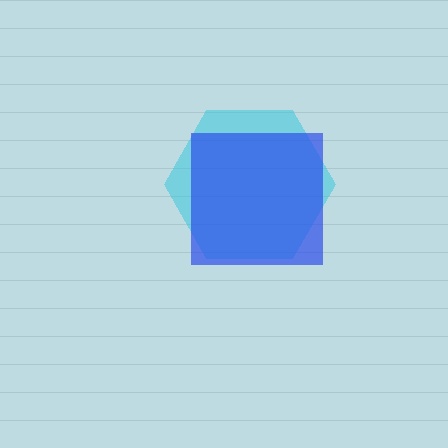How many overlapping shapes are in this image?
There are 2 overlapping shapes in the image.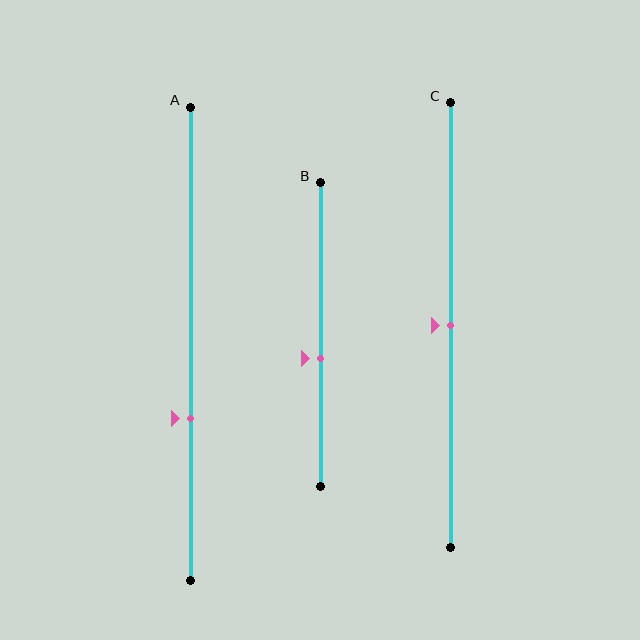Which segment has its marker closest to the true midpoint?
Segment C has its marker closest to the true midpoint.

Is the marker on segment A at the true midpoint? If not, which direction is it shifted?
No, the marker on segment A is shifted downward by about 16% of the segment length.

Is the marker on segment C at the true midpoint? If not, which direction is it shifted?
Yes, the marker on segment C is at the true midpoint.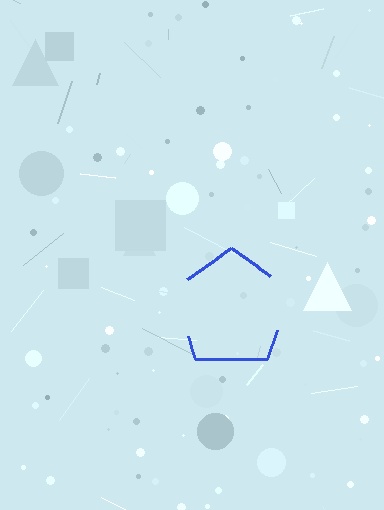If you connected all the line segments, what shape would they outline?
They would outline a pentagon.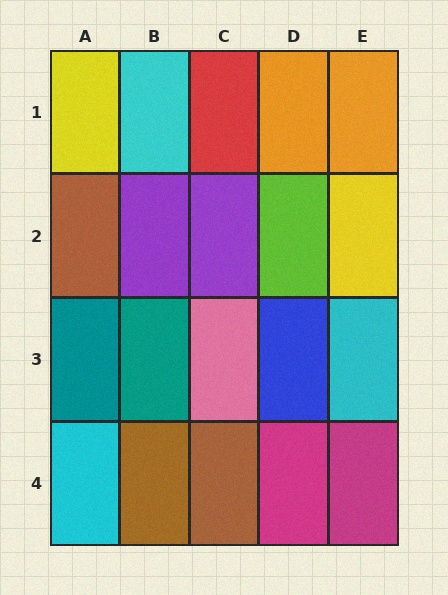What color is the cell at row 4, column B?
Brown.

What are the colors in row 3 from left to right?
Teal, teal, pink, blue, cyan.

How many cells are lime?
1 cell is lime.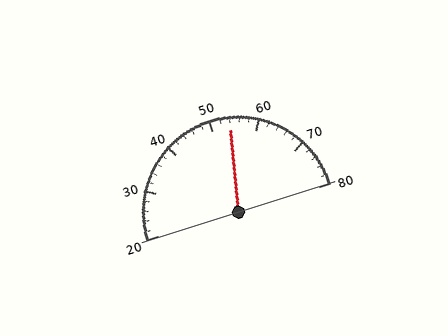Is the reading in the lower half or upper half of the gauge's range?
The reading is in the upper half of the range (20 to 80).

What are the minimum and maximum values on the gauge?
The gauge ranges from 20 to 80.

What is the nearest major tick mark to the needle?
The nearest major tick mark is 50.